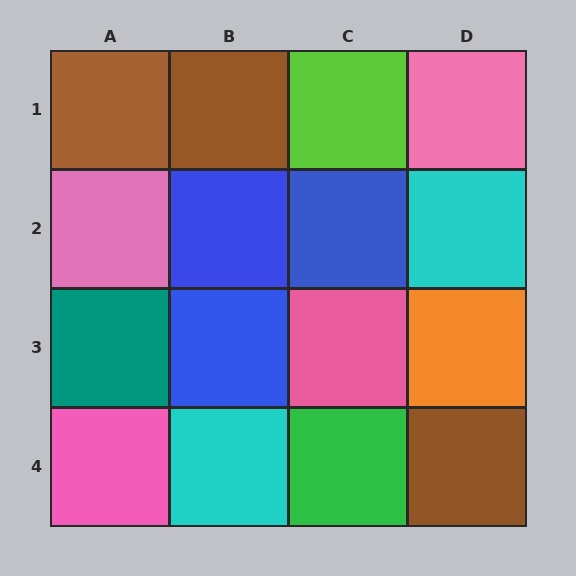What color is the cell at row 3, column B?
Blue.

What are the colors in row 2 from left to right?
Pink, blue, blue, cyan.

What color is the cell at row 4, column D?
Brown.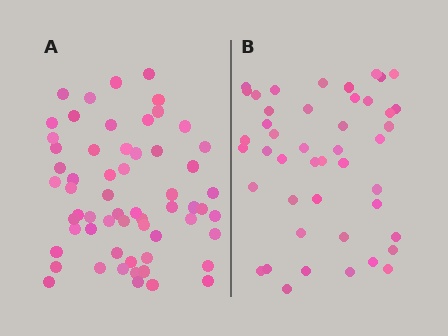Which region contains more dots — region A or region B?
Region A (the left region) has more dots.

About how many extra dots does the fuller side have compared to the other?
Region A has approximately 15 more dots than region B.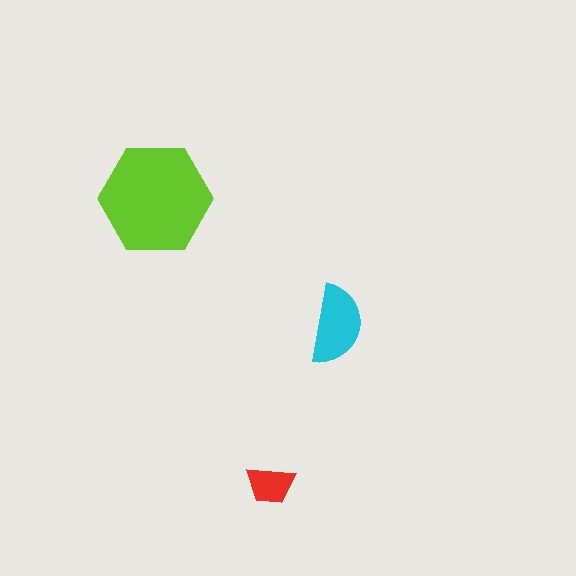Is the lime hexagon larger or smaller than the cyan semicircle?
Larger.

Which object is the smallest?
The red trapezoid.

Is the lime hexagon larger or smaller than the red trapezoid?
Larger.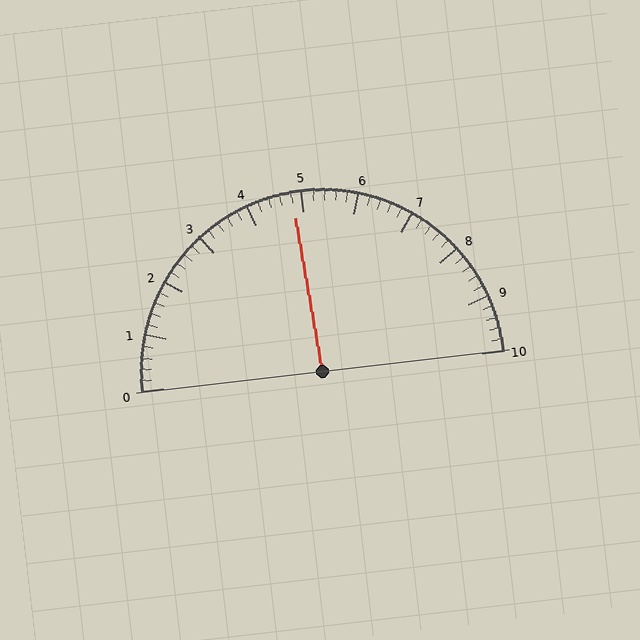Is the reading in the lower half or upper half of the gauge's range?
The reading is in the lower half of the range (0 to 10).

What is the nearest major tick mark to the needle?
The nearest major tick mark is 5.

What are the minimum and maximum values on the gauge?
The gauge ranges from 0 to 10.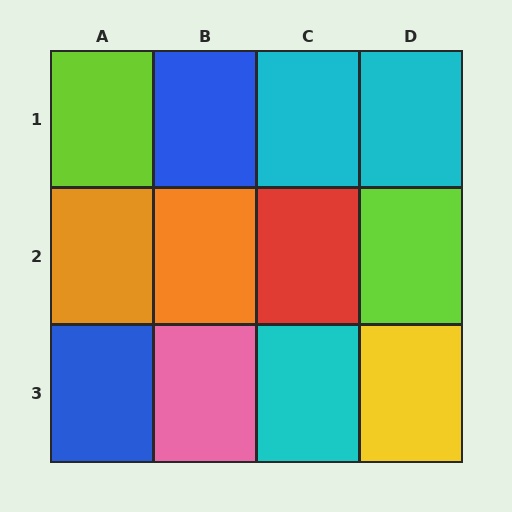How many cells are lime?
2 cells are lime.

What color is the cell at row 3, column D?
Yellow.